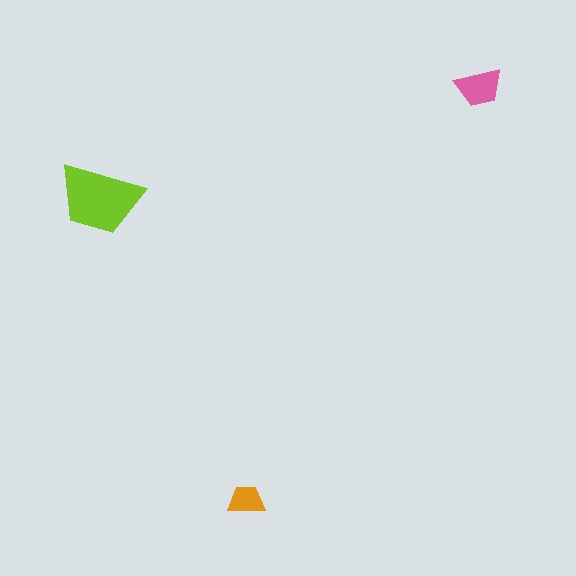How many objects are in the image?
There are 3 objects in the image.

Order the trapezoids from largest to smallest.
the lime one, the pink one, the orange one.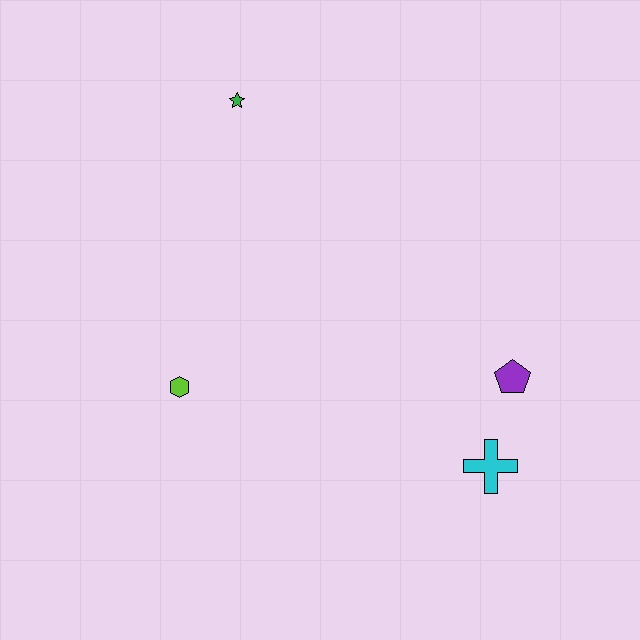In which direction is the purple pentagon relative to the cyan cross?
The purple pentagon is above the cyan cross.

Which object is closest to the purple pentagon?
The cyan cross is closest to the purple pentagon.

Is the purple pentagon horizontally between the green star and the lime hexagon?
No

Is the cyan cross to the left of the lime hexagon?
No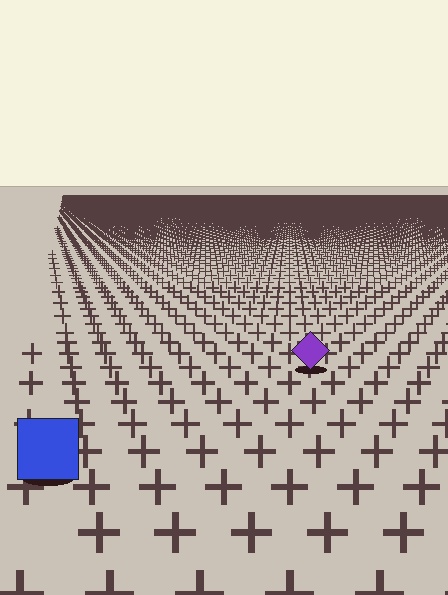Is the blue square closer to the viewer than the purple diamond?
Yes. The blue square is closer — you can tell from the texture gradient: the ground texture is coarser near it.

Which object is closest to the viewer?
The blue square is closest. The texture marks near it are larger and more spread out.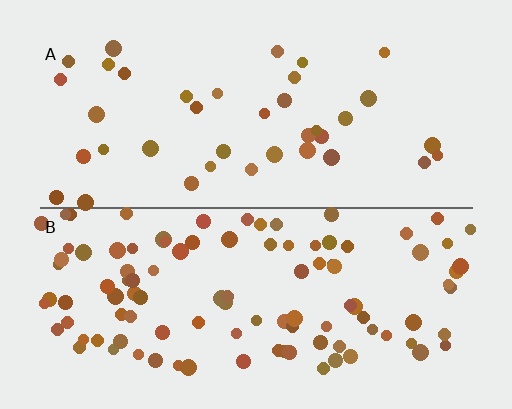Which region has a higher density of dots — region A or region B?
B (the bottom).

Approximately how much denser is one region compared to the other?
Approximately 2.8× — region B over region A.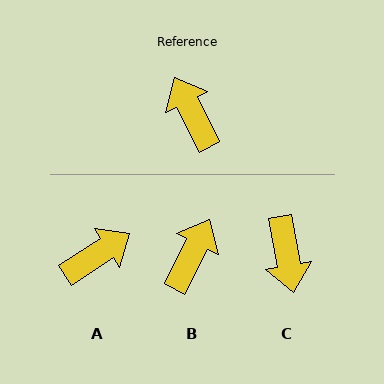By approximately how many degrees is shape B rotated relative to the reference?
Approximately 54 degrees clockwise.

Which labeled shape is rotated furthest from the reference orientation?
C, about 163 degrees away.